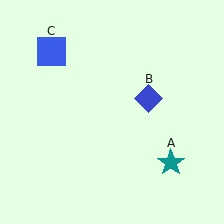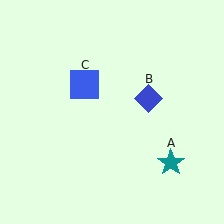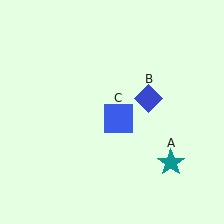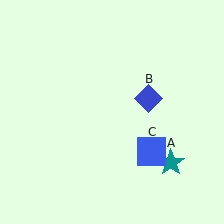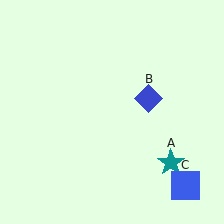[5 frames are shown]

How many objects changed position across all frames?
1 object changed position: blue square (object C).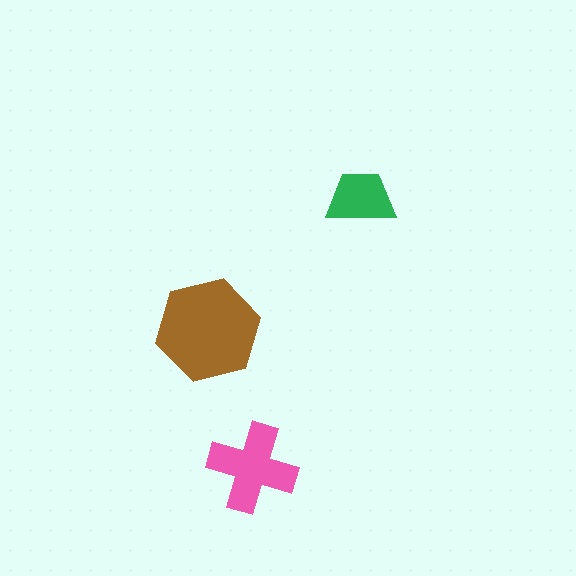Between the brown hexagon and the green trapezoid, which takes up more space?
The brown hexagon.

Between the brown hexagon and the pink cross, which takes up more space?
The brown hexagon.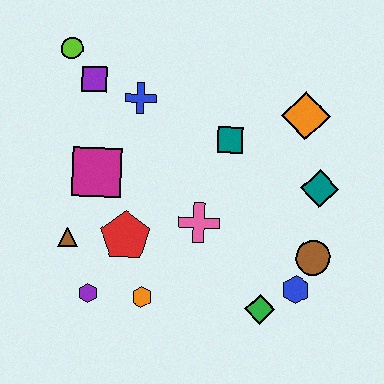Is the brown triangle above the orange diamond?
No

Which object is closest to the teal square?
The orange diamond is closest to the teal square.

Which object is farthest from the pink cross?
The lime circle is farthest from the pink cross.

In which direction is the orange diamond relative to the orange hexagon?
The orange diamond is above the orange hexagon.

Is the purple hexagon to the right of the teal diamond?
No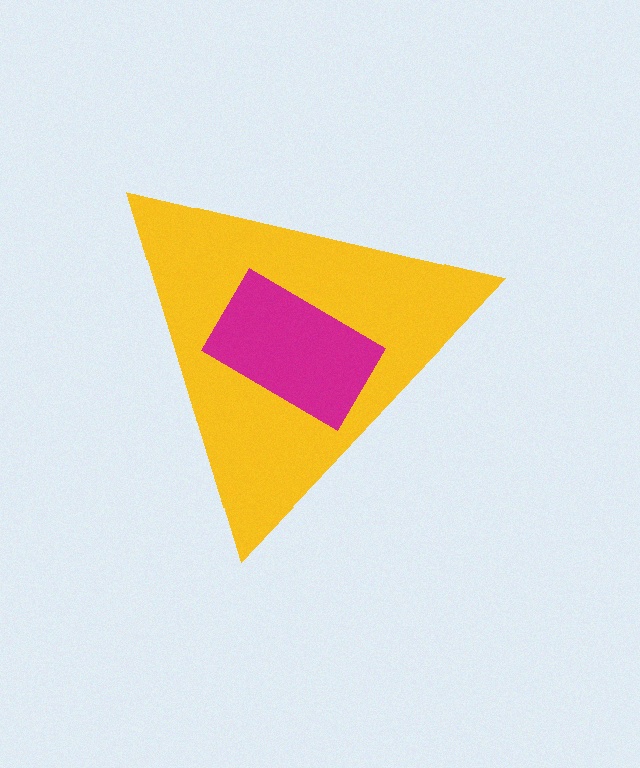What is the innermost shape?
The magenta rectangle.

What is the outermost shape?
The yellow triangle.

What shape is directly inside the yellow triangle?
The magenta rectangle.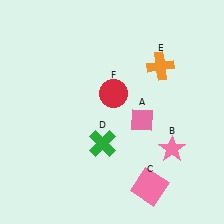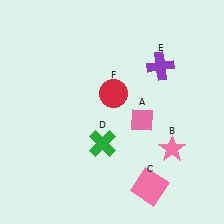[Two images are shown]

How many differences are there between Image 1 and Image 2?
There is 1 difference between the two images.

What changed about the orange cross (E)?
In Image 1, E is orange. In Image 2, it changed to purple.